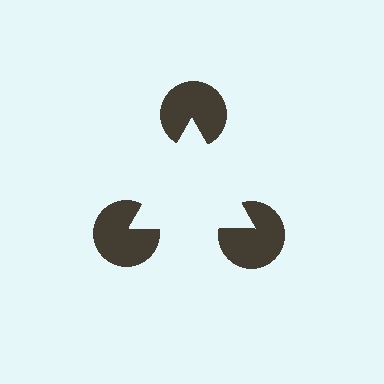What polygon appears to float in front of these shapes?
An illusory triangle — its edges are inferred from the aligned wedge cuts in the pac-man discs, not physically drawn.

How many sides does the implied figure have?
3 sides.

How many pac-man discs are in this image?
There are 3 — one at each vertex of the illusory triangle.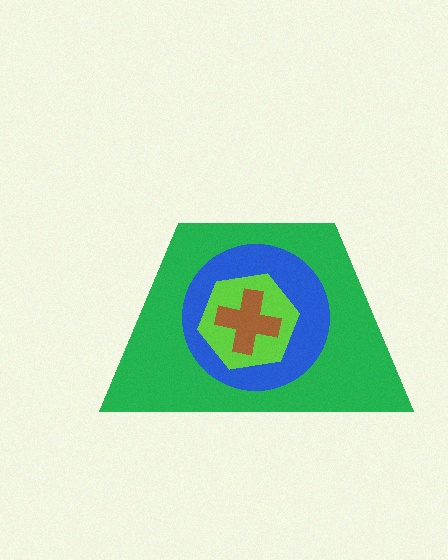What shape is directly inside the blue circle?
The lime hexagon.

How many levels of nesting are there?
4.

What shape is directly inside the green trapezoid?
The blue circle.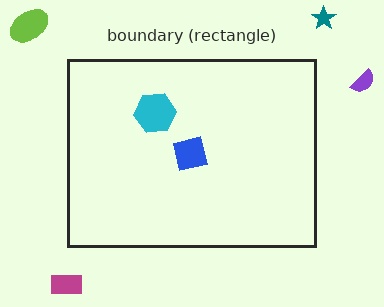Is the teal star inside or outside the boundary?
Outside.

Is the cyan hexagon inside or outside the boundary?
Inside.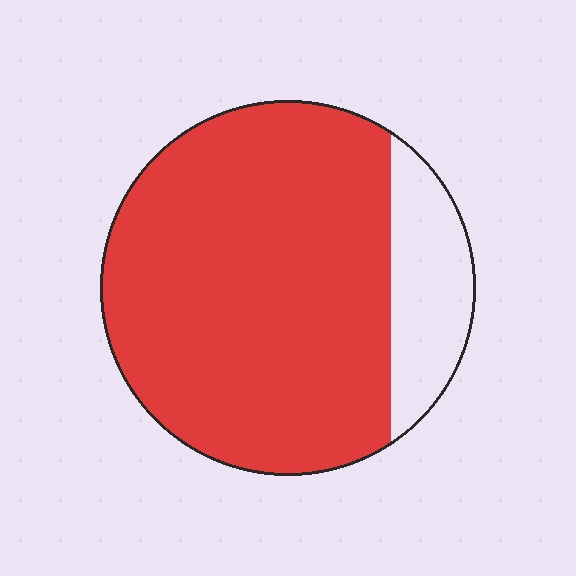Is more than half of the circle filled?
Yes.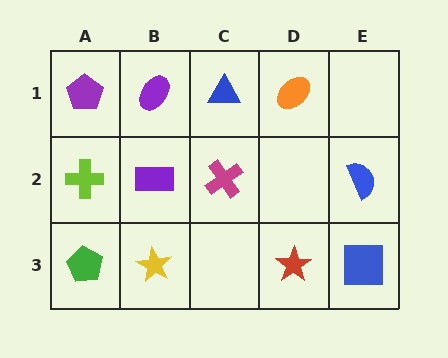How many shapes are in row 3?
4 shapes.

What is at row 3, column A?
A green pentagon.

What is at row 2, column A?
A lime cross.